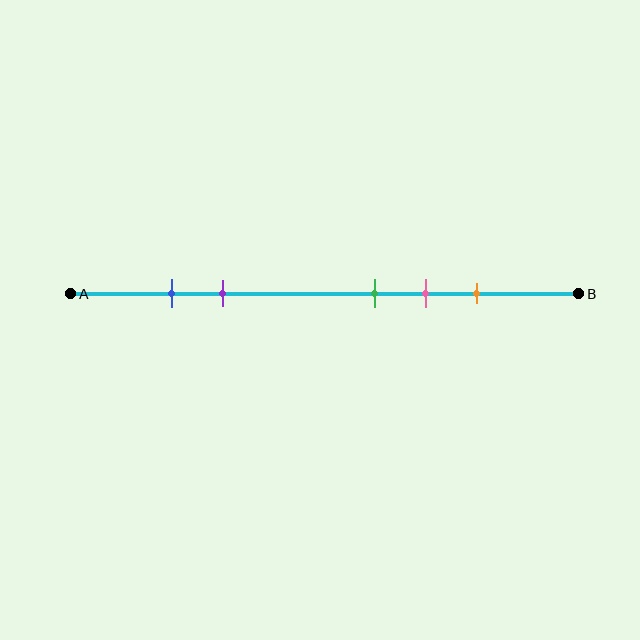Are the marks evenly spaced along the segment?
No, the marks are not evenly spaced.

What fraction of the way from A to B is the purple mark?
The purple mark is approximately 30% (0.3) of the way from A to B.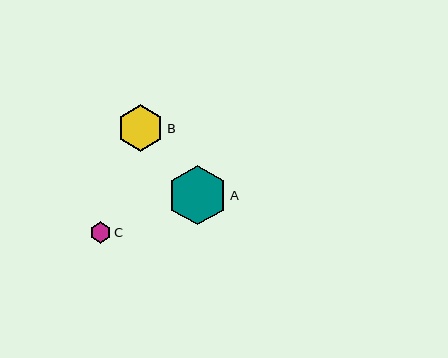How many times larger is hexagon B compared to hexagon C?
Hexagon B is approximately 2.2 times the size of hexagon C.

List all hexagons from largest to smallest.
From largest to smallest: A, B, C.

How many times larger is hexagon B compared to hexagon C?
Hexagon B is approximately 2.2 times the size of hexagon C.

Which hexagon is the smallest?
Hexagon C is the smallest with a size of approximately 21 pixels.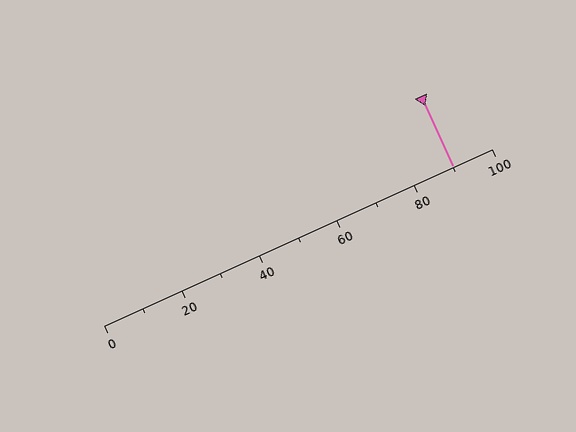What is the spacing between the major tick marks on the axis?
The major ticks are spaced 20 apart.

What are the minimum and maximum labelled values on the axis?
The axis runs from 0 to 100.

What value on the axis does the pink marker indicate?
The marker indicates approximately 90.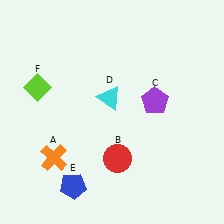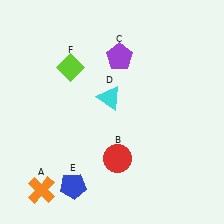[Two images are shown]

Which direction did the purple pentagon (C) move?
The purple pentagon (C) moved up.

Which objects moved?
The objects that moved are: the orange cross (A), the purple pentagon (C), the lime diamond (F).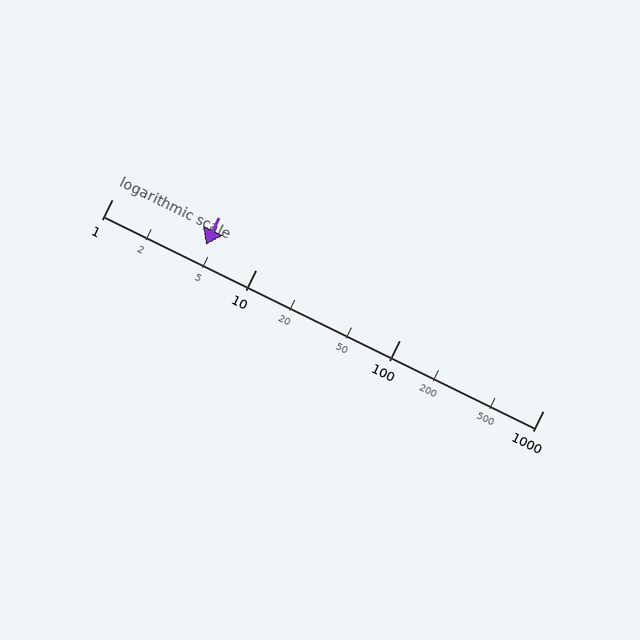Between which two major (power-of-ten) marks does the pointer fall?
The pointer is between 1 and 10.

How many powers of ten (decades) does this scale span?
The scale spans 3 decades, from 1 to 1000.